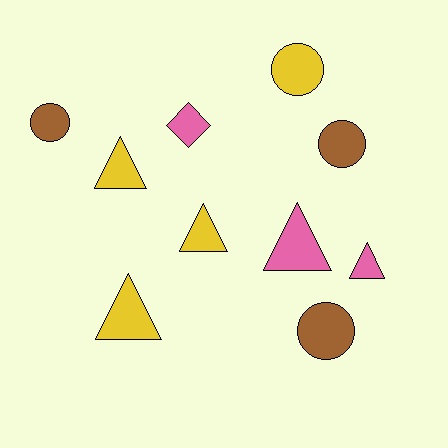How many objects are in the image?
There are 10 objects.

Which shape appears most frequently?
Triangle, with 5 objects.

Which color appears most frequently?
Yellow, with 4 objects.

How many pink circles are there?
There are no pink circles.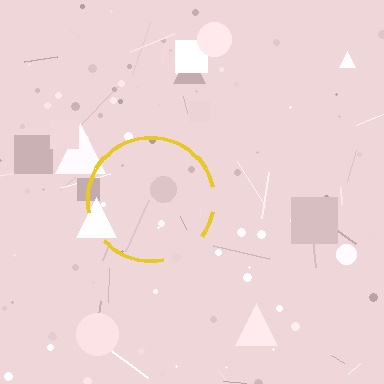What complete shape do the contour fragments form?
The contour fragments form a circle.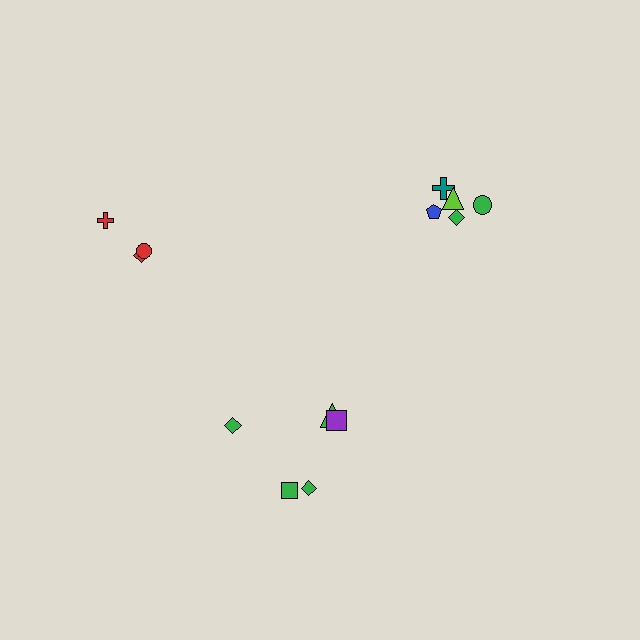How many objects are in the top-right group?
There are 5 objects.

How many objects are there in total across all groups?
There are 13 objects.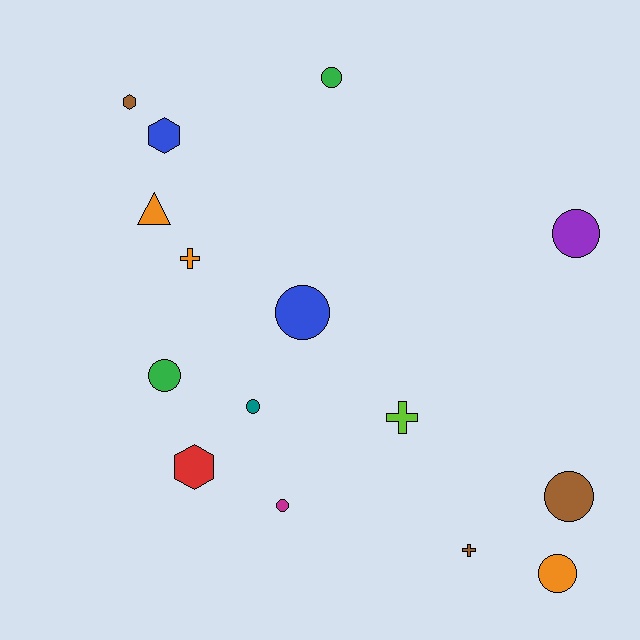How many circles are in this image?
There are 8 circles.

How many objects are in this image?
There are 15 objects.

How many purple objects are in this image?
There is 1 purple object.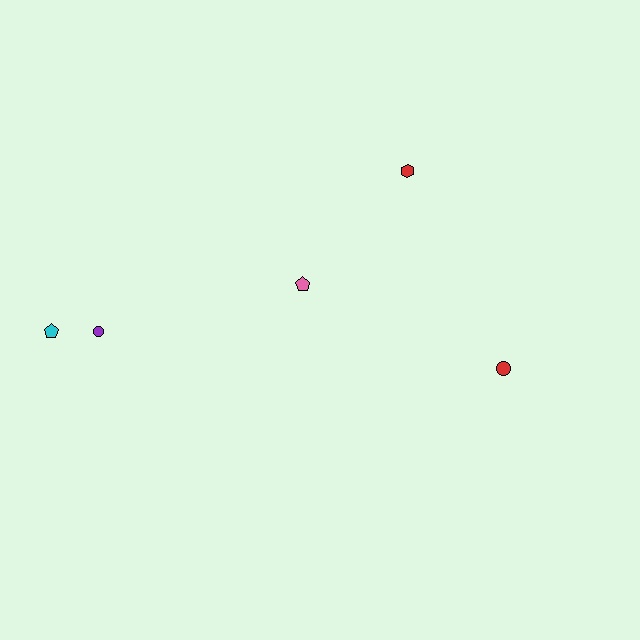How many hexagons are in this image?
There is 1 hexagon.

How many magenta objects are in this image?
There are no magenta objects.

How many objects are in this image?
There are 5 objects.